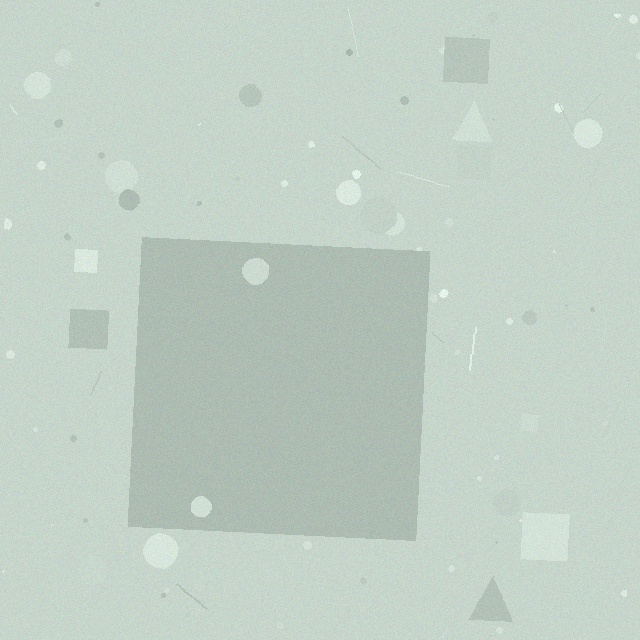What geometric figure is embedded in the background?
A square is embedded in the background.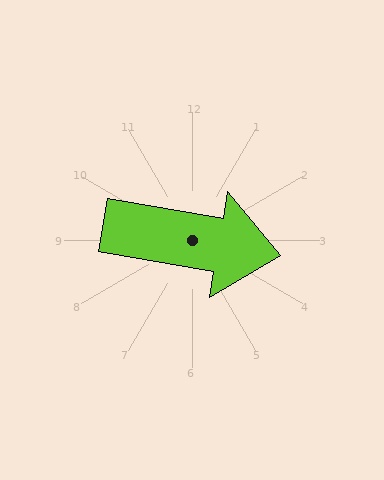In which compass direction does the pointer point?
East.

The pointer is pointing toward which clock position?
Roughly 3 o'clock.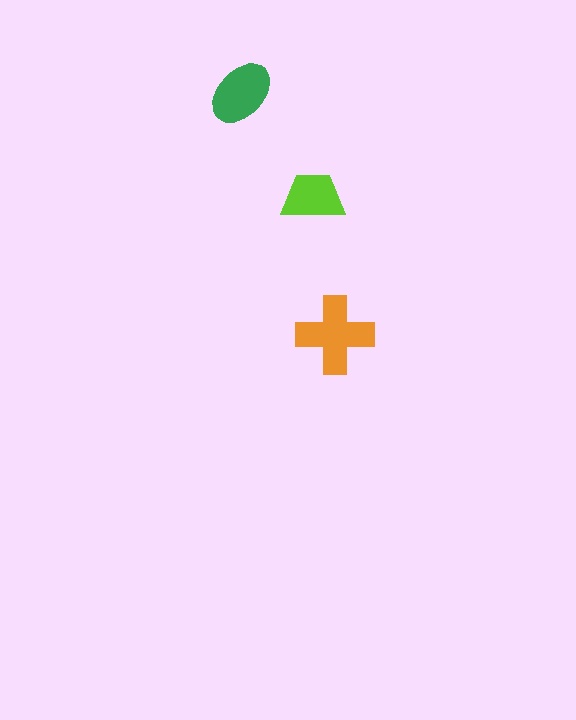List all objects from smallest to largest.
The lime trapezoid, the green ellipse, the orange cross.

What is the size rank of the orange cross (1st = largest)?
1st.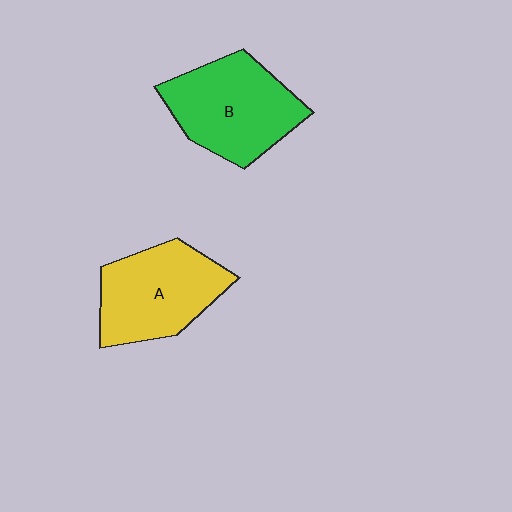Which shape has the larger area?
Shape B (green).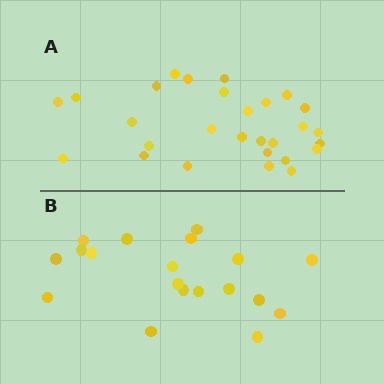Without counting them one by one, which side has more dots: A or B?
Region A (the top region) has more dots.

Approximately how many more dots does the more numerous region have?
Region A has roughly 8 or so more dots than region B.